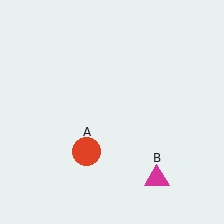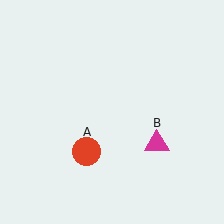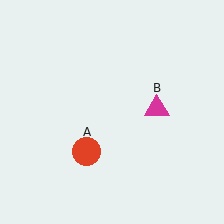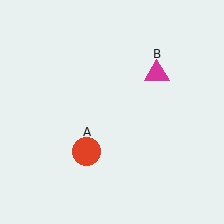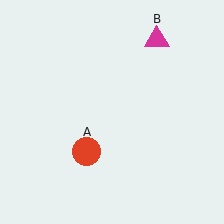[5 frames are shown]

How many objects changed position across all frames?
1 object changed position: magenta triangle (object B).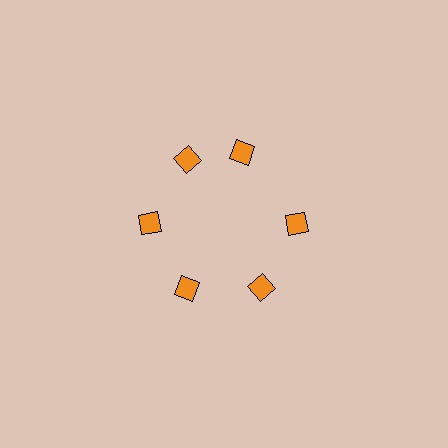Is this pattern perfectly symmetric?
No. The 6 orange diamonds are arranged in a ring, but one element near the 1 o'clock position is rotated out of alignment along the ring, breaking the 6-fold rotational symmetry.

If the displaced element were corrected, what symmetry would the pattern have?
It would have 6-fold rotational symmetry — the pattern would map onto itself every 60 degrees.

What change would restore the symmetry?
The symmetry would be restored by rotating it back into even spacing with its neighbors so that all 6 diamonds sit at equal angles and equal distance from the center.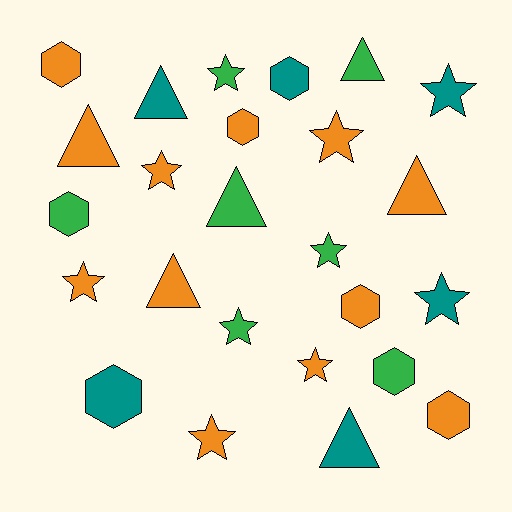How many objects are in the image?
There are 25 objects.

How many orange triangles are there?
There are 3 orange triangles.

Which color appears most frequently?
Orange, with 12 objects.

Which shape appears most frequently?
Star, with 10 objects.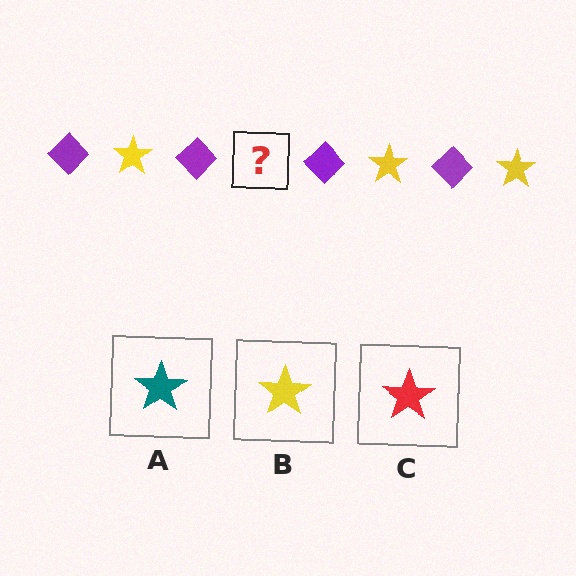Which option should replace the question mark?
Option B.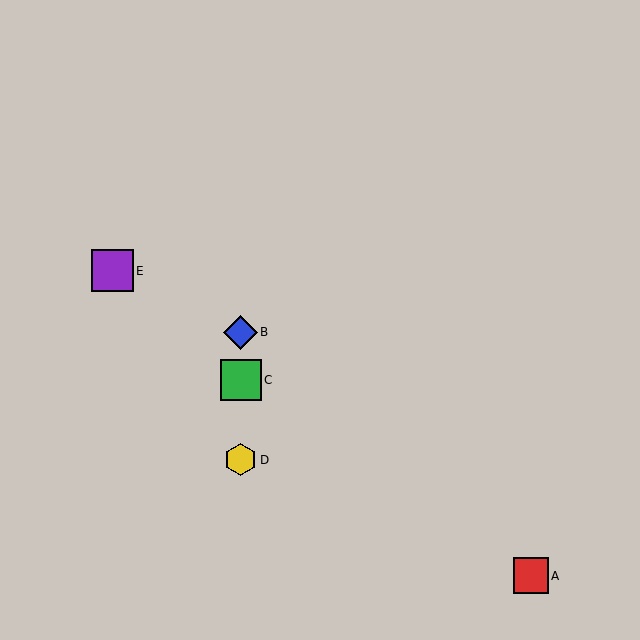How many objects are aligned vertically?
3 objects (B, C, D) are aligned vertically.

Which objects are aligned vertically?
Objects B, C, D are aligned vertically.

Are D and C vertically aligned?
Yes, both are at x≈241.